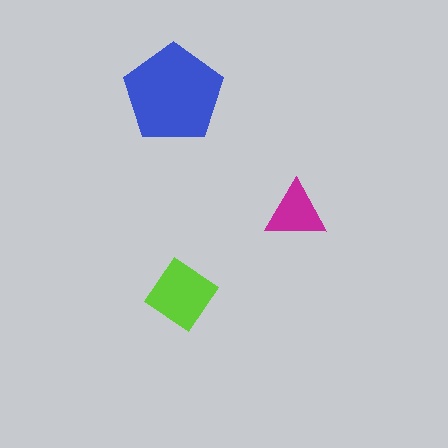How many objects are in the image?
There are 3 objects in the image.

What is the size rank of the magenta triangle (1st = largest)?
3rd.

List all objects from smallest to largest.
The magenta triangle, the lime diamond, the blue pentagon.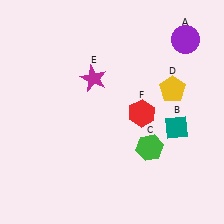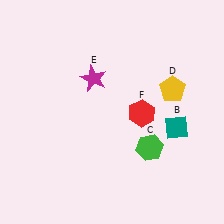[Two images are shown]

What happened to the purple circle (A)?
The purple circle (A) was removed in Image 2. It was in the top-right area of Image 1.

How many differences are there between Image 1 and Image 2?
There is 1 difference between the two images.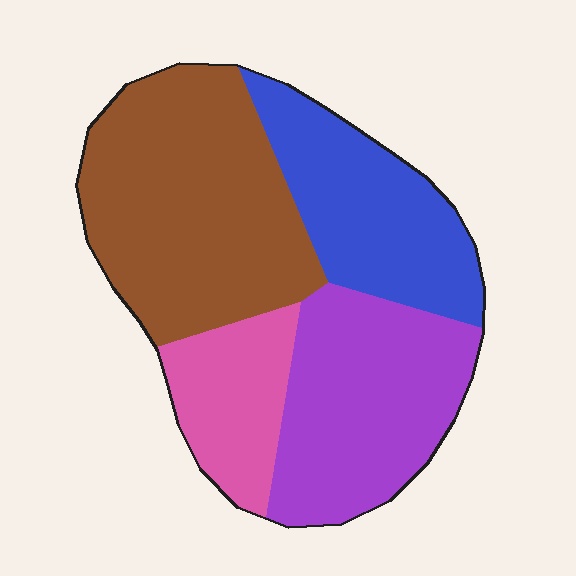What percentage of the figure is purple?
Purple takes up about one quarter (1/4) of the figure.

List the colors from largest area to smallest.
From largest to smallest: brown, purple, blue, pink.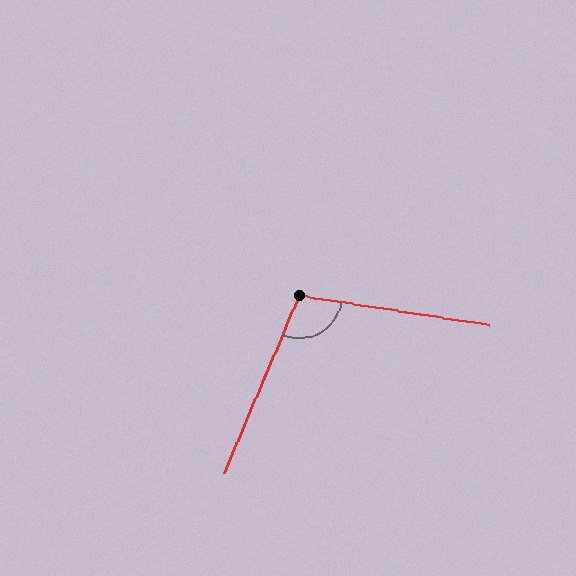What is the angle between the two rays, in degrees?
Approximately 104 degrees.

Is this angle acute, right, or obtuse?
It is obtuse.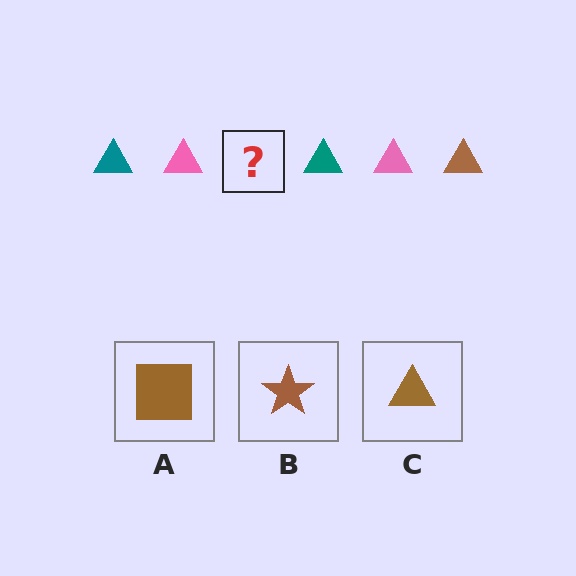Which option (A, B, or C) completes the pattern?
C.